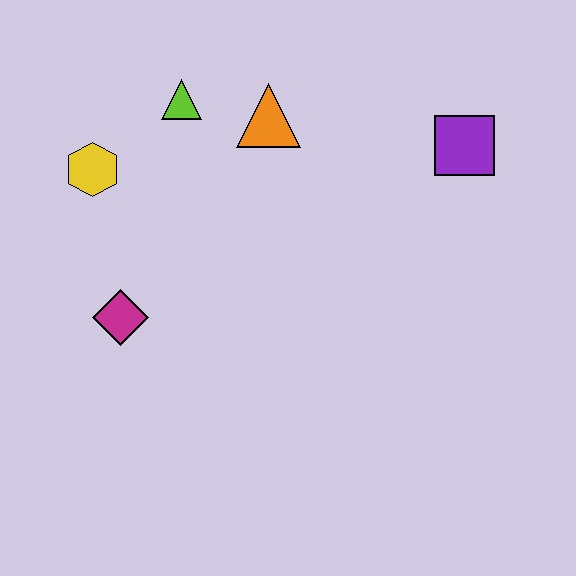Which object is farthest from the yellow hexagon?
The purple square is farthest from the yellow hexagon.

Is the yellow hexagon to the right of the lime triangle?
No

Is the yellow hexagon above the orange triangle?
No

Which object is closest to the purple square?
The orange triangle is closest to the purple square.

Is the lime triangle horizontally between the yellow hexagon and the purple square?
Yes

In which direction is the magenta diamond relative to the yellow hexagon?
The magenta diamond is below the yellow hexagon.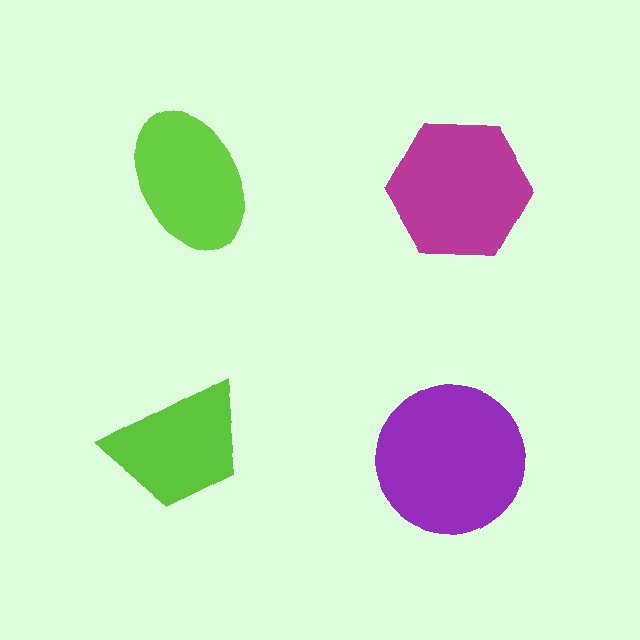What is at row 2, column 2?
A purple circle.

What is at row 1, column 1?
A lime ellipse.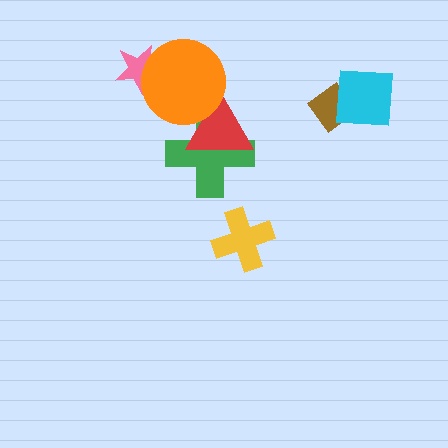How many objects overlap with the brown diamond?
1 object overlaps with the brown diamond.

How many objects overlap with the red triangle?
2 objects overlap with the red triangle.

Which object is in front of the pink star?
The orange circle is in front of the pink star.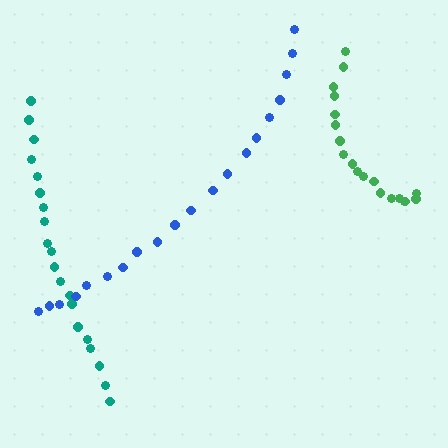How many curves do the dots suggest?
There are 3 distinct paths.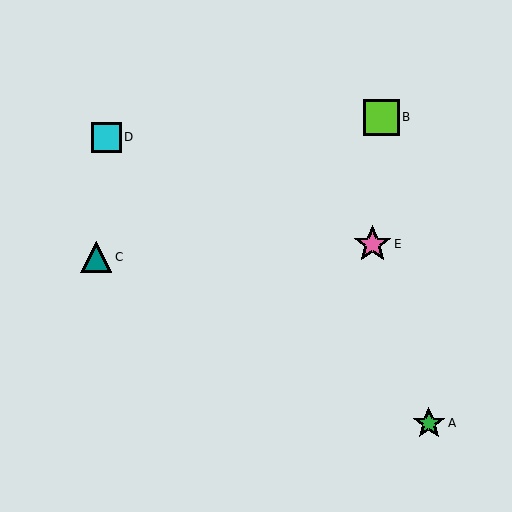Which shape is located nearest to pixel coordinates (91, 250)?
The teal triangle (labeled C) at (96, 257) is nearest to that location.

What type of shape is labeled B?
Shape B is a lime square.